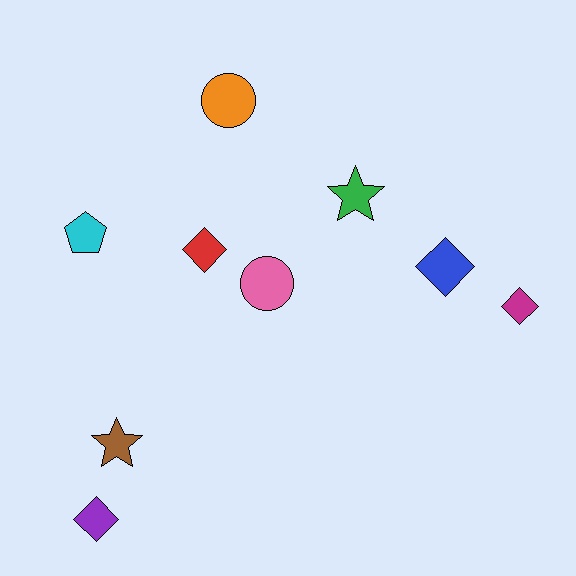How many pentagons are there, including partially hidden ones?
There is 1 pentagon.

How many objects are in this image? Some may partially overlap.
There are 9 objects.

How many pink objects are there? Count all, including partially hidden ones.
There is 1 pink object.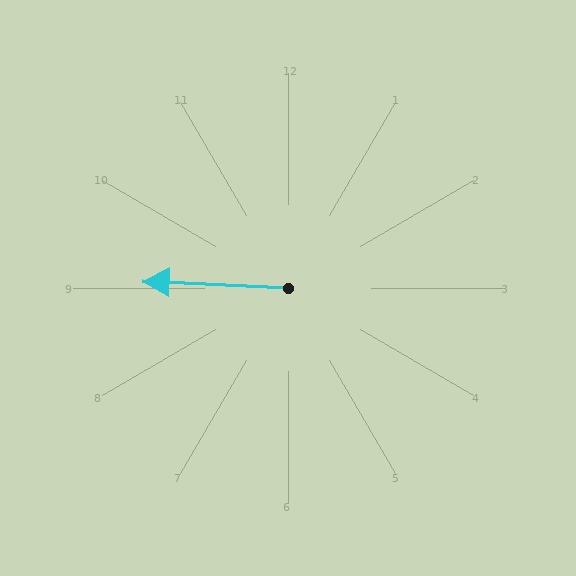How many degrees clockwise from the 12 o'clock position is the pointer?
Approximately 273 degrees.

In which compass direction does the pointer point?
West.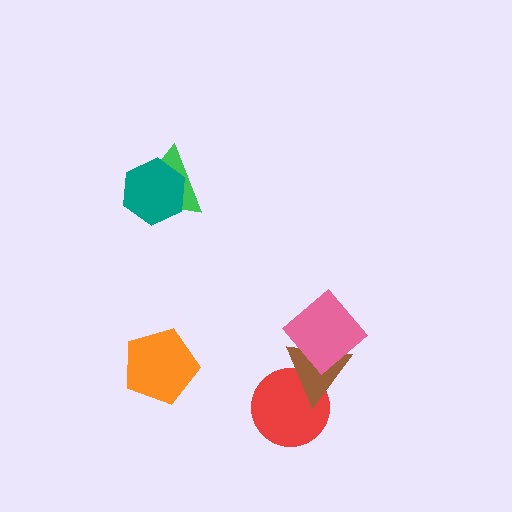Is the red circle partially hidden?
Yes, it is partially covered by another shape.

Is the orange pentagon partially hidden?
No, no other shape covers it.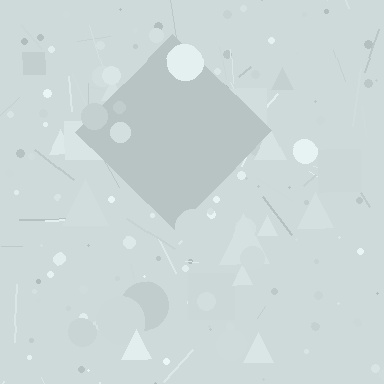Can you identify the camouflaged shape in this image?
The camouflaged shape is a diamond.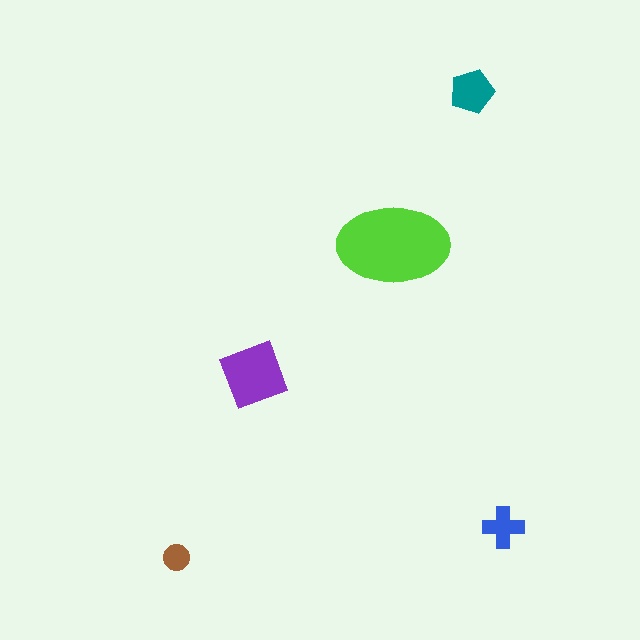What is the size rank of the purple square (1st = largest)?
2nd.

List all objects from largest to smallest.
The lime ellipse, the purple square, the teal pentagon, the blue cross, the brown circle.